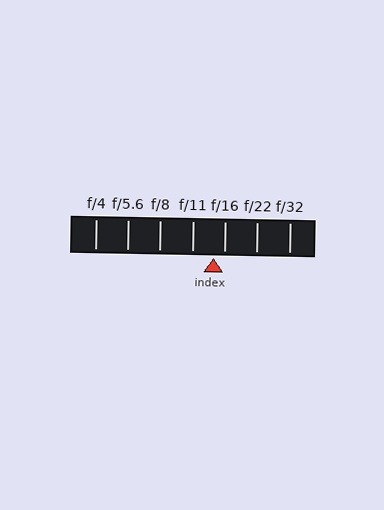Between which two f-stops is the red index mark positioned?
The index mark is between f/11 and f/16.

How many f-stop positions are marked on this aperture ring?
There are 7 f-stop positions marked.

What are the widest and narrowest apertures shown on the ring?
The widest aperture shown is f/4 and the narrowest is f/32.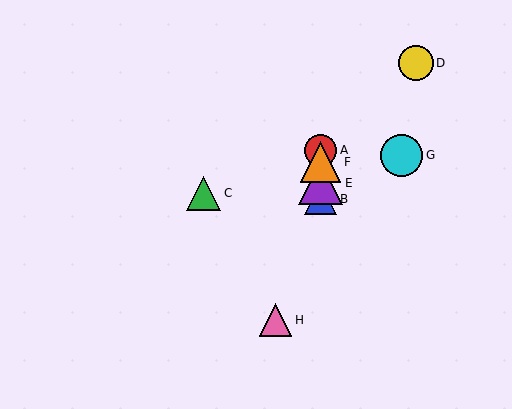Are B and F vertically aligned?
Yes, both are at x≈320.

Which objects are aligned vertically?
Objects A, B, E, F are aligned vertically.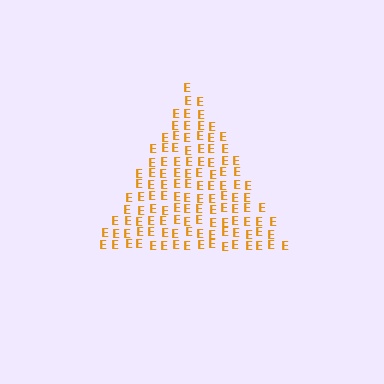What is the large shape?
The large shape is a triangle.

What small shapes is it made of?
It is made of small letter E's.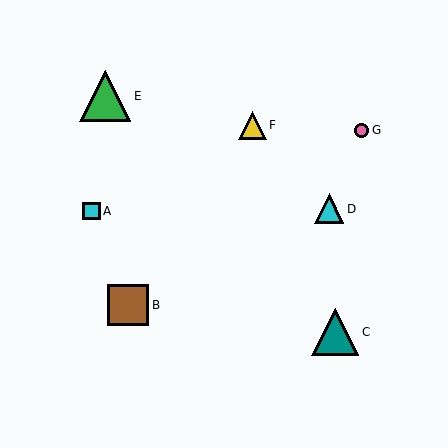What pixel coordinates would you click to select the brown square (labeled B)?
Click at (128, 305) to select the brown square B.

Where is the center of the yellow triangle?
The center of the yellow triangle is at (252, 125).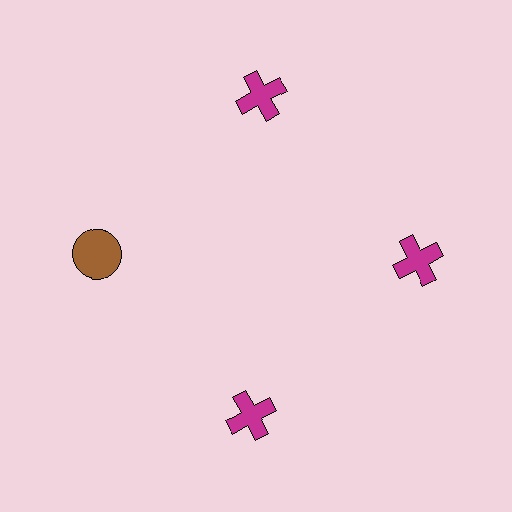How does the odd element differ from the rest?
It differs in both color (brown instead of magenta) and shape (circle instead of cross).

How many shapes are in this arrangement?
There are 4 shapes arranged in a ring pattern.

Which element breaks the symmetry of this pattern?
The brown circle at roughly the 9 o'clock position breaks the symmetry. All other shapes are magenta crosses.